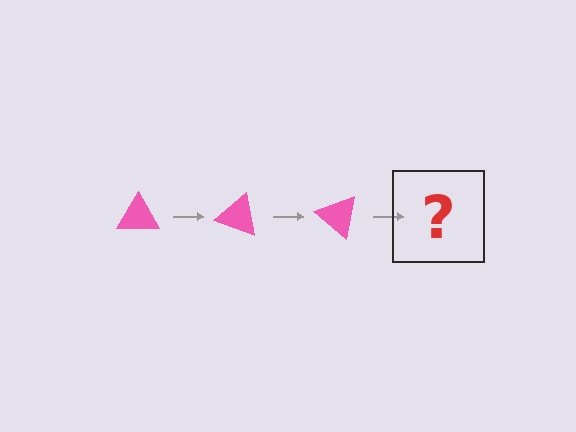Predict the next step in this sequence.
The next step is a pink triangle rotated 60 degrees.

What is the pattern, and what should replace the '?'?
The pattern is that the triangle rotates 20 degrees each step. The '?' should be a pink triangle rotated 60 degrees.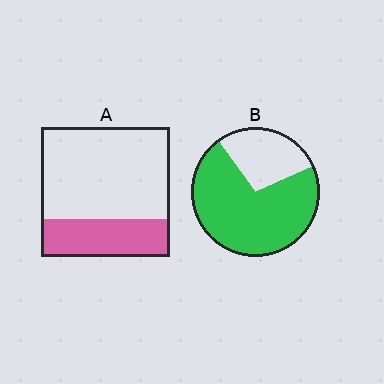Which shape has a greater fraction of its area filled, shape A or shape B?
Shape B.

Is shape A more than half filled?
No.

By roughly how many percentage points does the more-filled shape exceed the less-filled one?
By roughly 45 percentage points (B over A).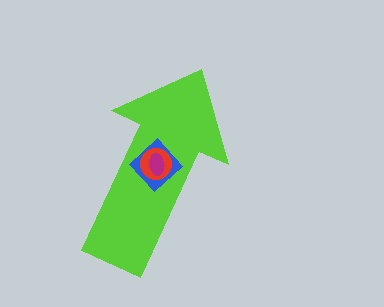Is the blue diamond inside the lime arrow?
Yes.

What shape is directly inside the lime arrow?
The blue diamond.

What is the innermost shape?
The magenta ellipse.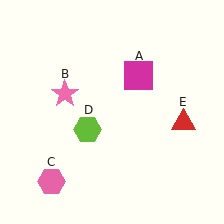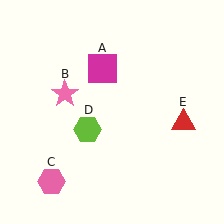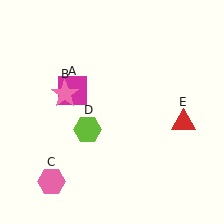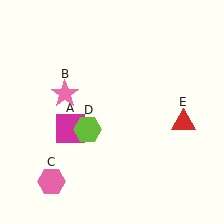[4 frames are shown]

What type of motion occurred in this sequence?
The magenta square (object A) rotated counterclockwise around the center of the scene.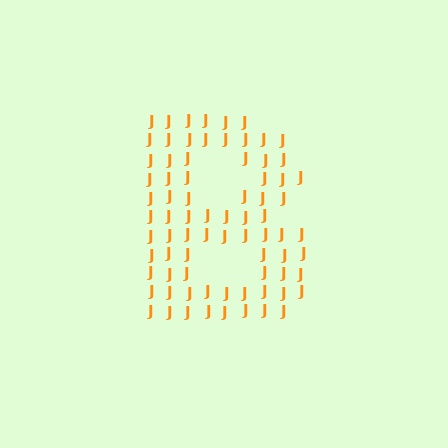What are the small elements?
The small elements are letter J's.